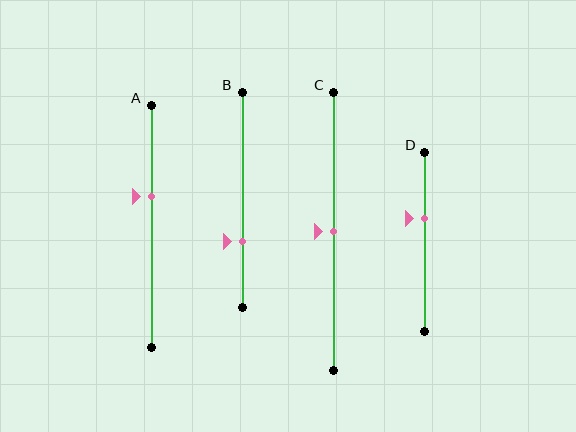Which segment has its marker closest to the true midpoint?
Segment C has its marker closest to the true midpoint.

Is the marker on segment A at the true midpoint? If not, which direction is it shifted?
No, the marker on segment A is shifted upward by about 12% of the segment length.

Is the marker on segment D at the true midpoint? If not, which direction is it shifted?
No, the marker on segment D is shifted upward by about 13% of the segment length.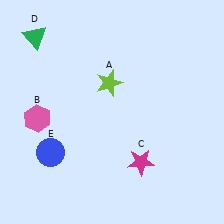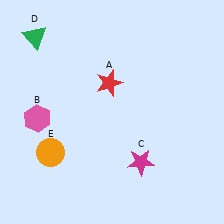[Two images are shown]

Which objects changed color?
A changed from lime to red. E changed from blue to orange.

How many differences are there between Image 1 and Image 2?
There are 2 differences between the two images.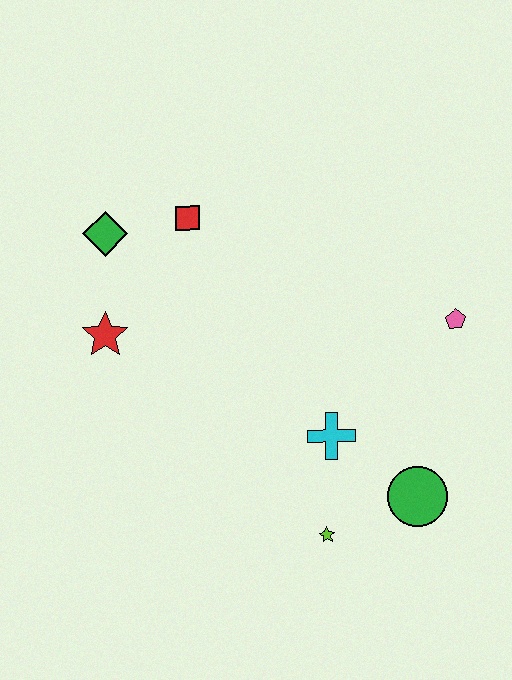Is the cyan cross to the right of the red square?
Yes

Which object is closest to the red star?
The green diamond is closest to the red star.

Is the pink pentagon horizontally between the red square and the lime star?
No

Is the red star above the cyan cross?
Yes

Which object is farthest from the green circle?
The green diamond is farthest from the green circle.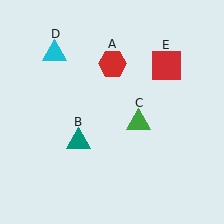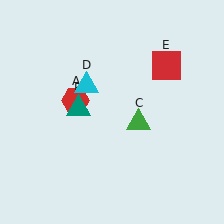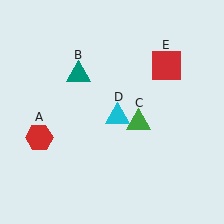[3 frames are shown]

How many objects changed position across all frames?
3 objects changed position: red hexagon (object A), teal triangle (object B), cyan triangle (object D).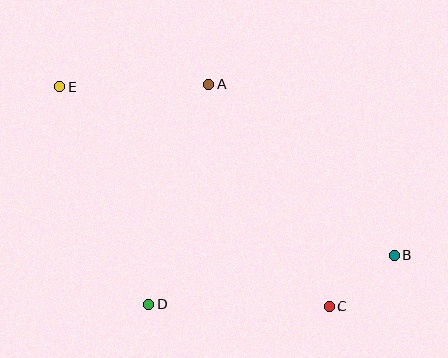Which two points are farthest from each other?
Points B and E are farthest from each other.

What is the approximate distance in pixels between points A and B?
The distance between A and B is approximately 253 pixels.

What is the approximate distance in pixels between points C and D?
The distance between C and D is approximately 181 pixels.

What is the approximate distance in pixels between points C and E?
The distance between C and E is approximately 348 pixels.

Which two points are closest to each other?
Points B and C are closest to each other.